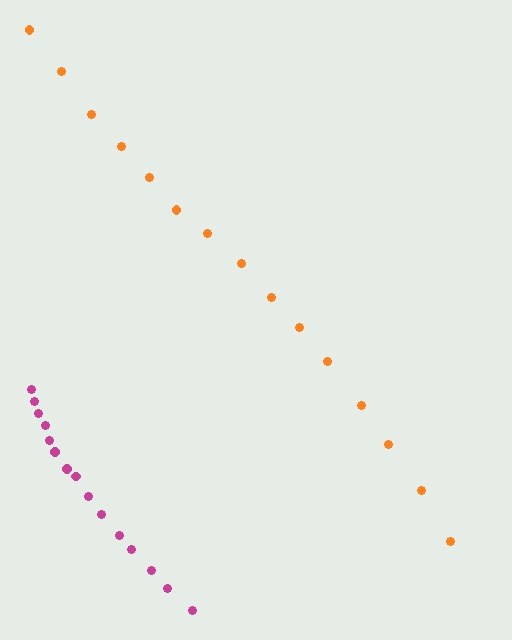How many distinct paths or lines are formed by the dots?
There are 2 distinct paths.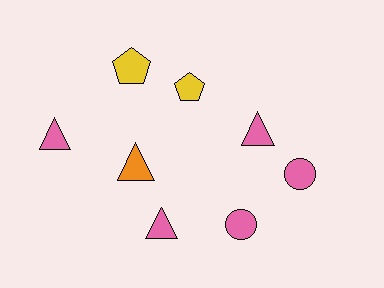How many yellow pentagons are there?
There are 2 yellow pentagons.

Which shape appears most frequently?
Triangle, with 4 objects.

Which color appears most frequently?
Pink, with 5 objects.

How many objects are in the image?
There are 8 objects.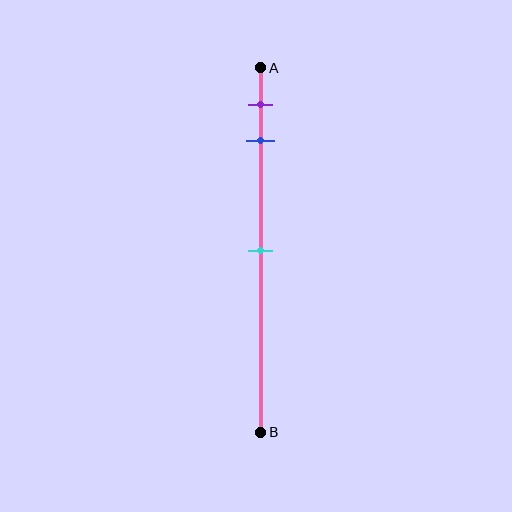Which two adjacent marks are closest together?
The purple and blue marks are the closest adjacent pair.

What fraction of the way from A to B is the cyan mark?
The cyan mark is approximately 50% (0.5) of the way from A to B.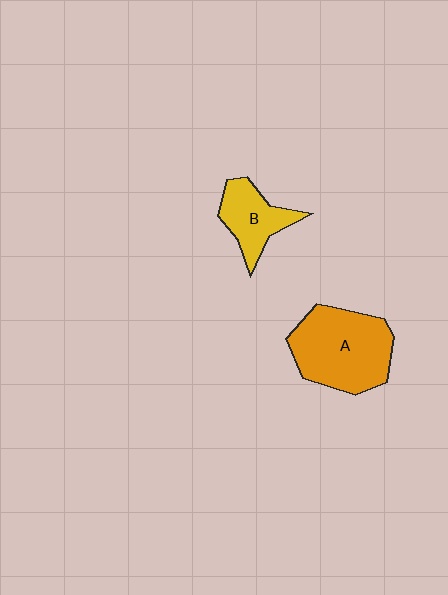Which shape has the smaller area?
Shape B (yellow).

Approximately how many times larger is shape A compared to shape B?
Approximately 1.9 times.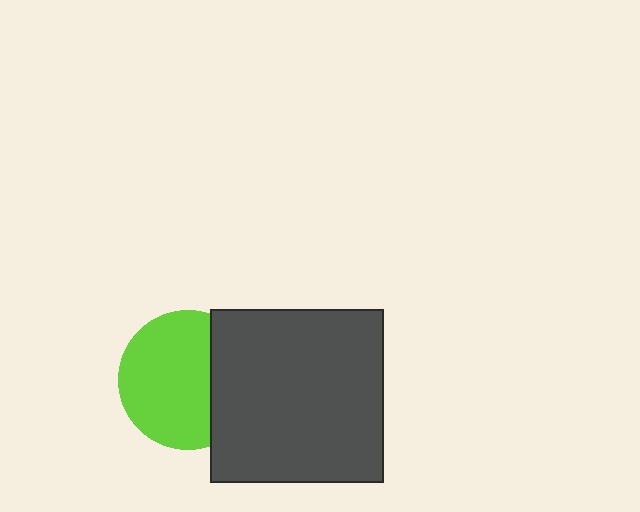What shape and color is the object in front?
The object in front is a dark gray square.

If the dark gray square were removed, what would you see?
You would see the complete lime circle.